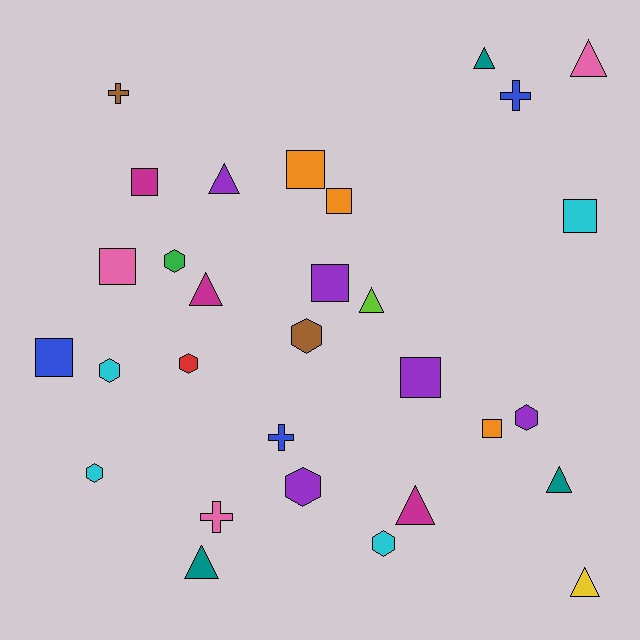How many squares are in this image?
There are 9 squares.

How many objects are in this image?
There are 30 objects.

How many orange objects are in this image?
There are 3 orange objects.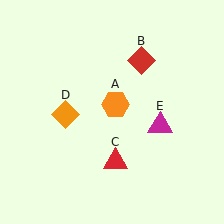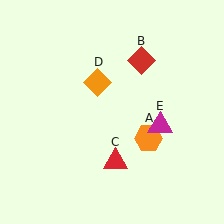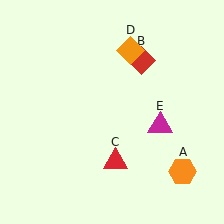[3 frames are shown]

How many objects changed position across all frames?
2 objects changed position: orange hexagon (object A), orange diamond (object D).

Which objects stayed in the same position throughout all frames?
Red diamond (object B) and red triangle (object C) and magenta triangle (object E) remained stationary.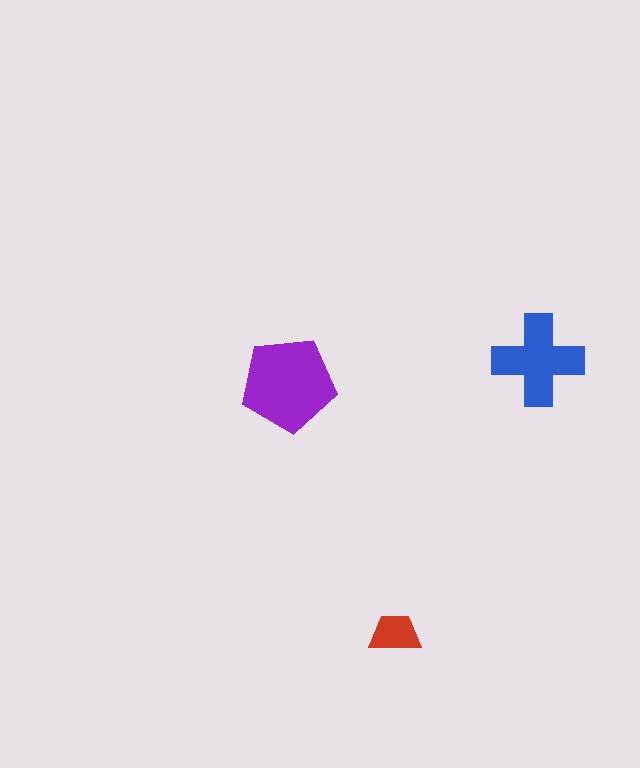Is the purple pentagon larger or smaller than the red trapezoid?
Larger.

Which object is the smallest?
The red trapezoid.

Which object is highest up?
The blue cross is topmost.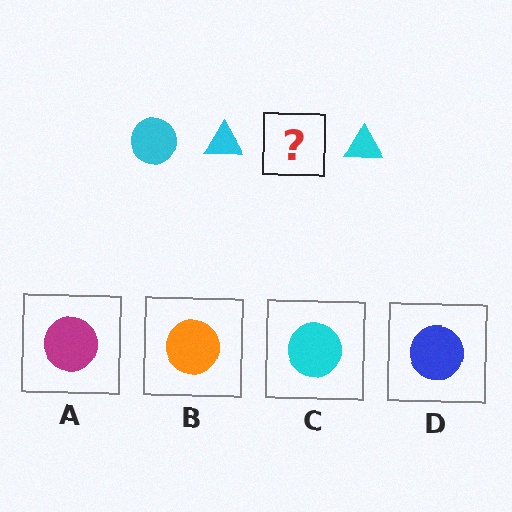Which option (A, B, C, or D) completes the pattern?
C.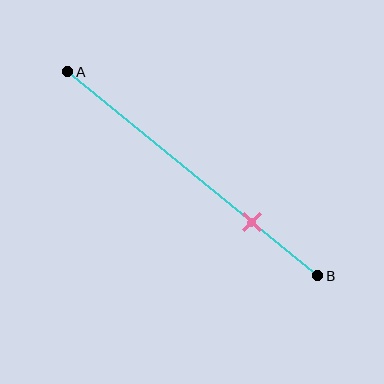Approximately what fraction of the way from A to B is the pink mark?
The pink mark is approximately 75% of the way from A to B.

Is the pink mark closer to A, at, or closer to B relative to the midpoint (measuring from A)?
The pink mark is closer to point B than the midpoint of segment AB.